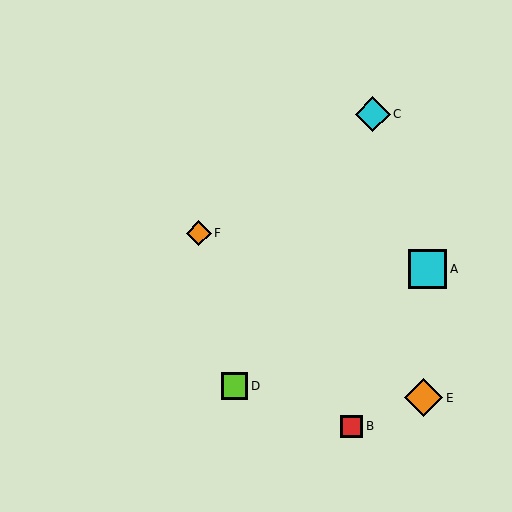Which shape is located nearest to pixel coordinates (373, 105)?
The cyan diamond (labeled C) at (373, 114) is nearest to that location.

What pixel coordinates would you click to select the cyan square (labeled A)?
Click at (428, 269) to select the cyan square A.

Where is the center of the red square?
The center of the red square is at (351, 426).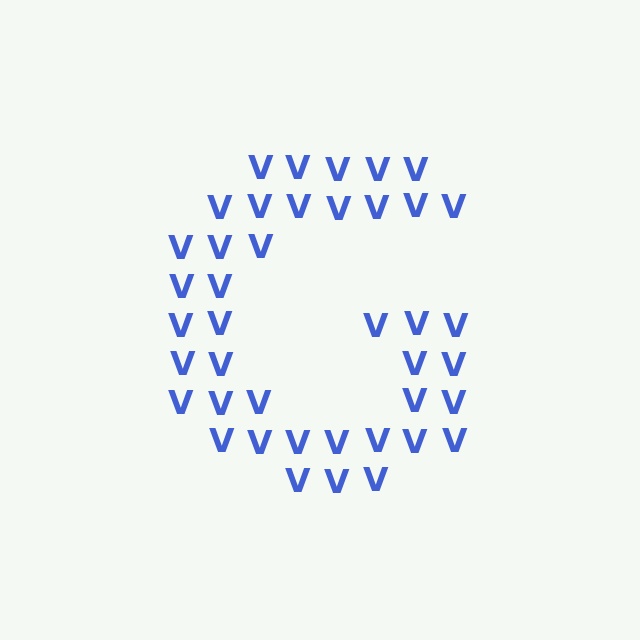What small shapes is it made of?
It is made of small letter V's.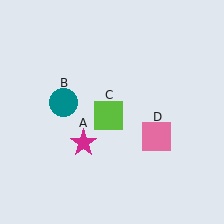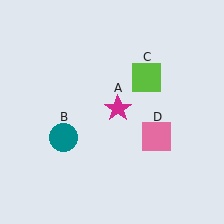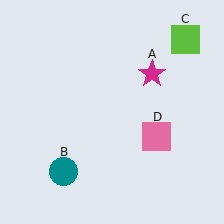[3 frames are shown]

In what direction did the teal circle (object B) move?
The teal circle (object B) moved down.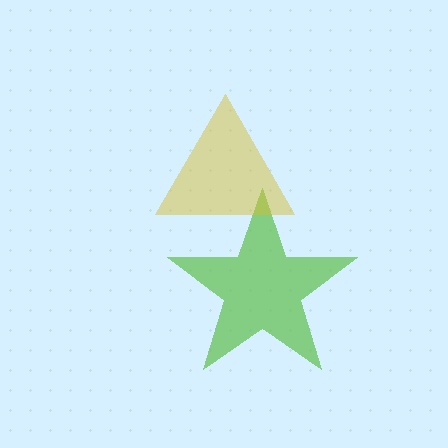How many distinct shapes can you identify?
There are 2 distinct shapes: a lime star, a yellow triangle.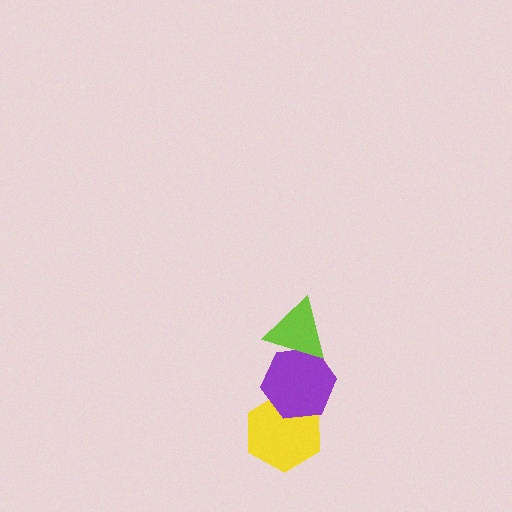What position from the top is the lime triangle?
The lime triangle is 1st from the top.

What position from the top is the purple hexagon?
The purple hexagon is 2nd from the top.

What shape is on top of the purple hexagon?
The lime triangle is on top of the purple hexagon.